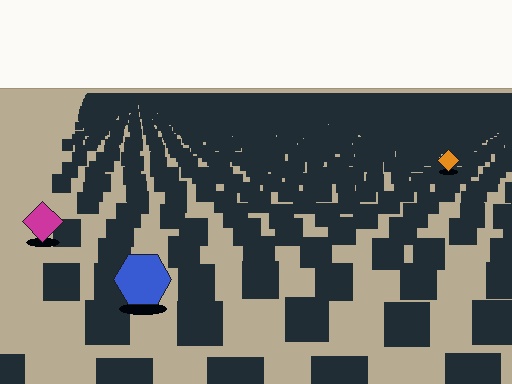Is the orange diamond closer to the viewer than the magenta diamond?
No. The magenta diamond is closer — you can tell from the texture gradient: the ground texture is coarser near it.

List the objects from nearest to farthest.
From nearest to farthest: the blue hexagon, the magenta diamond, the orange diamond.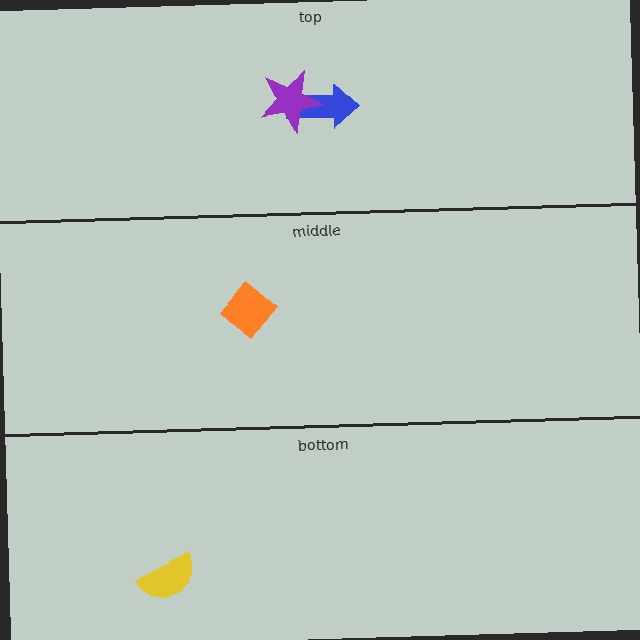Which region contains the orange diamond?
The middle region.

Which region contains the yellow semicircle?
The bottom region.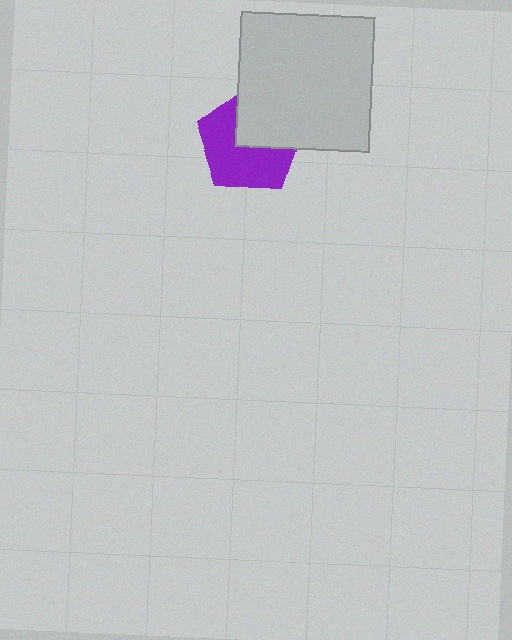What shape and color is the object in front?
The object in front is a light gray square.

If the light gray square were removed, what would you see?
You would see the complete purple pentagon.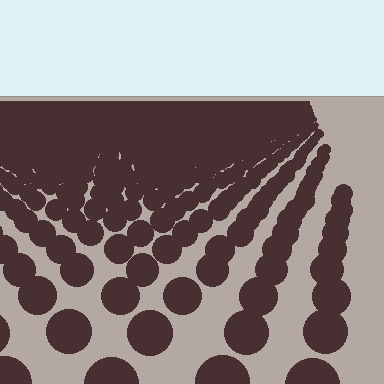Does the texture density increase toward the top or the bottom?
Density increases toward the top.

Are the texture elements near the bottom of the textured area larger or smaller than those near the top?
Larger. Near the bottom, elements are closer to the viewer and appear at a bigger on-screen size.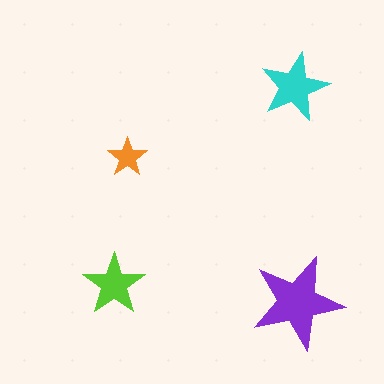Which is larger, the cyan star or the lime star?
The cyan one.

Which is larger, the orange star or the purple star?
The purple one.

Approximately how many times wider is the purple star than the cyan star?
About 1.5 times wider.